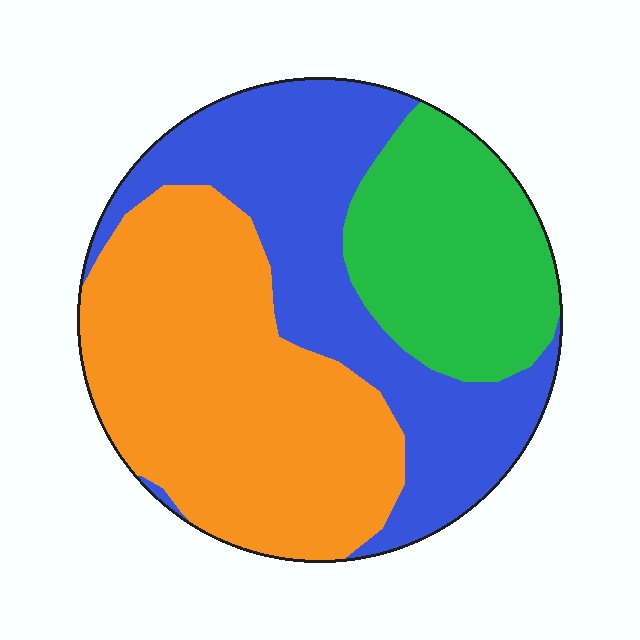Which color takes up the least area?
Green, at roughly 25%.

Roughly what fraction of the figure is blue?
Blue covers about 35% of the figure.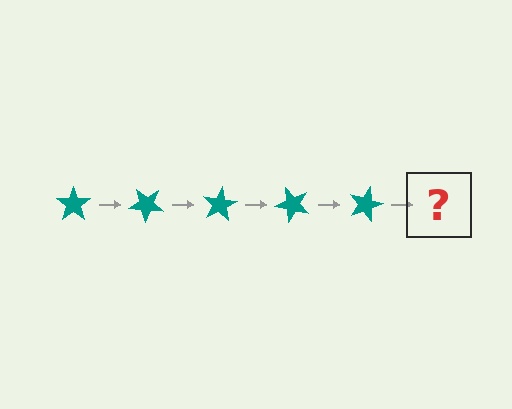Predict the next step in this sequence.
The next step is a teal star rotated 200 degrees.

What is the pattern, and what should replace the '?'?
The pattern is that the star rotates 40 degrees each step. The '?' should be a teal star rotated 200 degrees.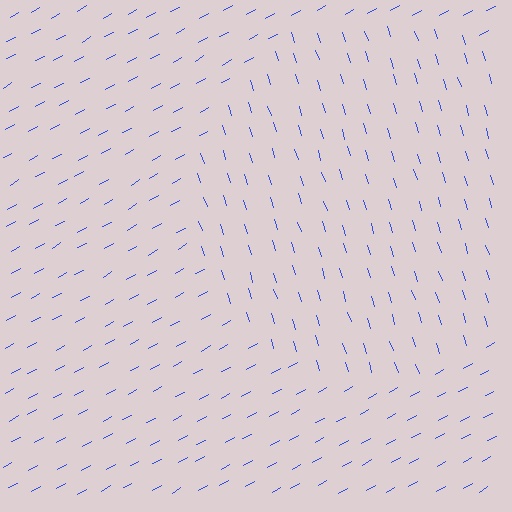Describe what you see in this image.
The image is filled with small blue line segments. A circle region in the image has lines oriented differently from the surrounding lines, creating a visible texture boundary.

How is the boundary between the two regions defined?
The boundary is defined purely by a change in line orientation (approximately 78 degrees difference). All lines are the same color and thickness.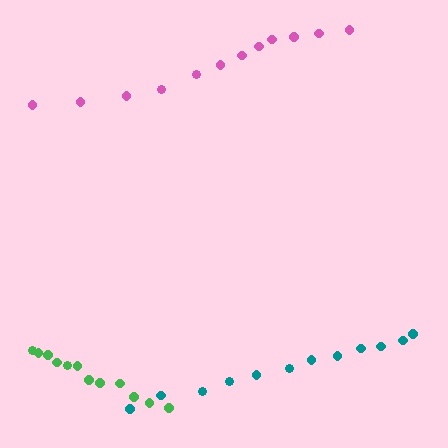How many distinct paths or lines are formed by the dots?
There are 3 distinct paths.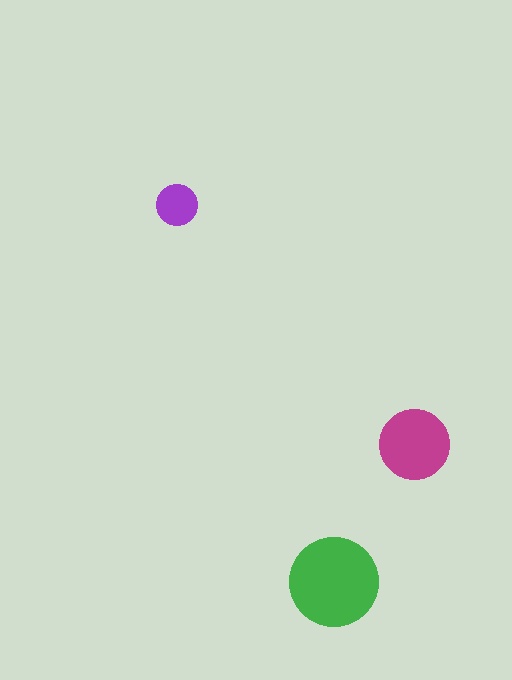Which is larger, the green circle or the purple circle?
The green one.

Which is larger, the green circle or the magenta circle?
The green one.